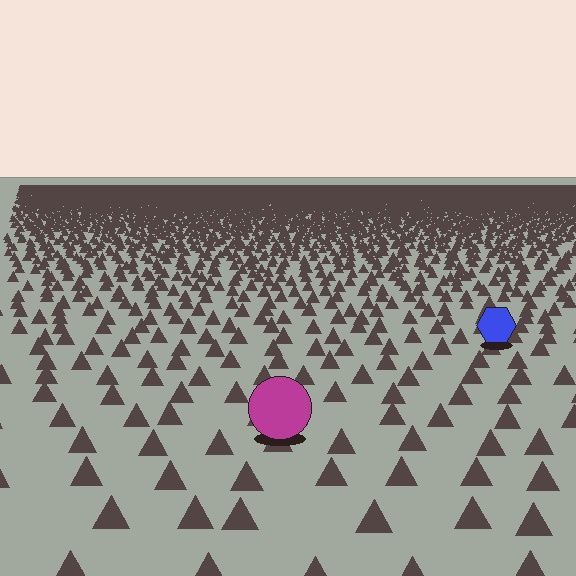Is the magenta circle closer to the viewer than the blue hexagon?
Yes. The magenta circle is closer — you can tell from the texture gradient: the ground texture is coarser near it.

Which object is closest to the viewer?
The magenta circle is closest. The texture marks near it are larger and more spread out.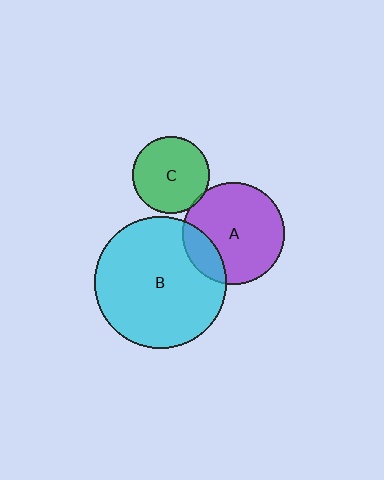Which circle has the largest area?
Circle B (cyan).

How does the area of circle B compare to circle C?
Approximately 2.9 times.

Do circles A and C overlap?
Yes.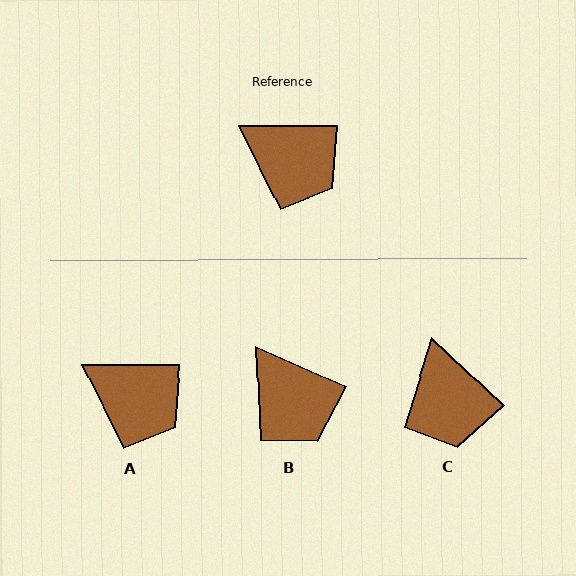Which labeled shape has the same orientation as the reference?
A.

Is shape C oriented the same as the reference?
No, it is off by about 43 degrees.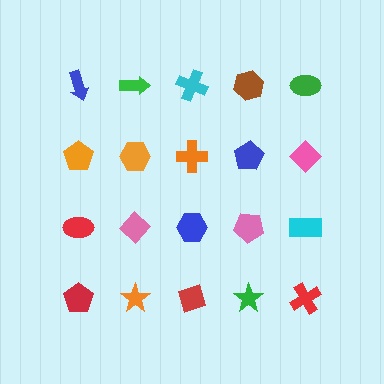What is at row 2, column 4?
A blue pentagon.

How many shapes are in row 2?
5 shapes.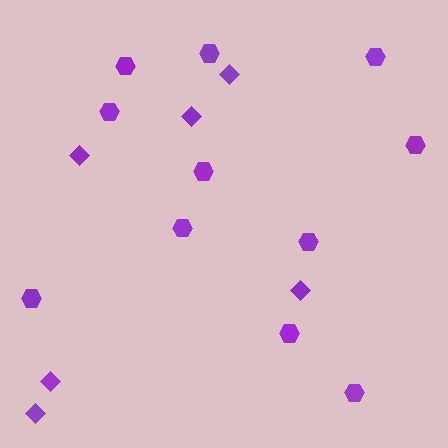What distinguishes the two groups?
There are 2 groups: one group of hexagons (11) and one group of diamonds (6).